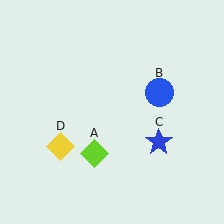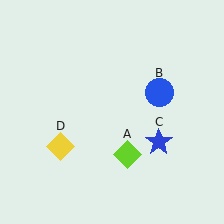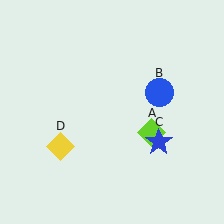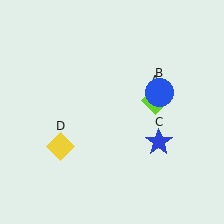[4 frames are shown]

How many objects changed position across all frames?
1 object changed position: lime diamond (object A).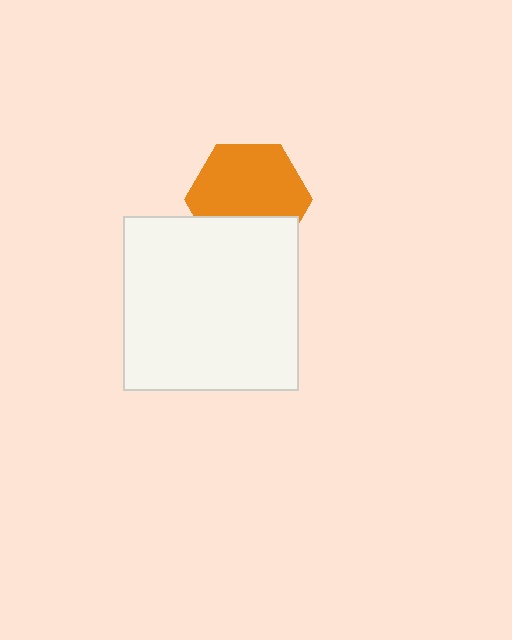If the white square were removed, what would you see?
You would see the complete orange hexagon.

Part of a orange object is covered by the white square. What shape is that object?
It is a hexagon.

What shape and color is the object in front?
The object in front is a white square.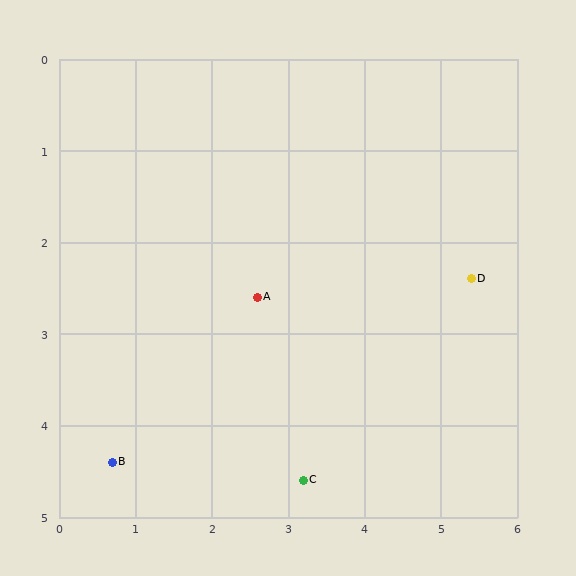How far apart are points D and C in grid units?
Points D and C are about 3.1 grid units apart.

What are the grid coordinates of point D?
Point D is at approximately (5.4, 2.4).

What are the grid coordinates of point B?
Point B is at approximately (0.7, 4.4).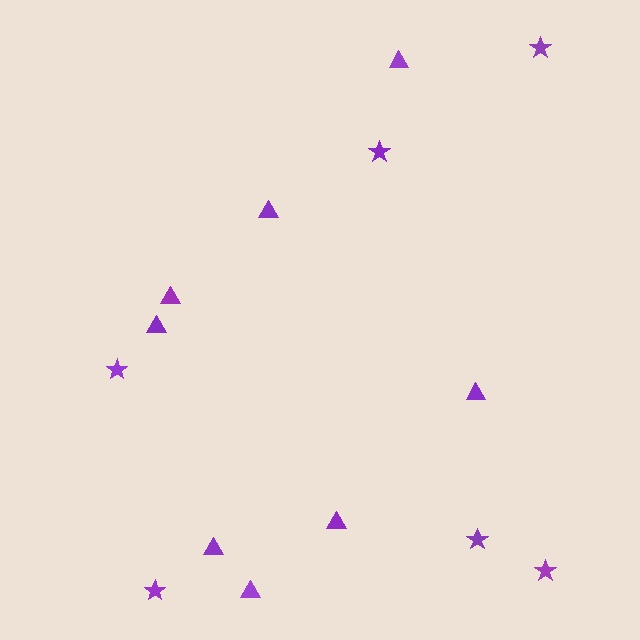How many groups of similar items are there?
There are 2 groups: one group of stars (6) and one group of triangles (8).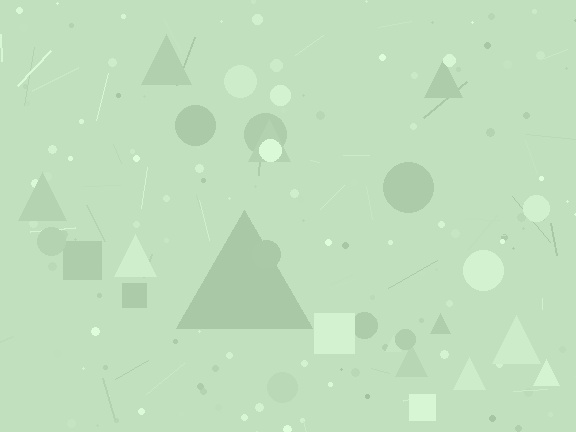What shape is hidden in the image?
A triangle is hidden in the image.